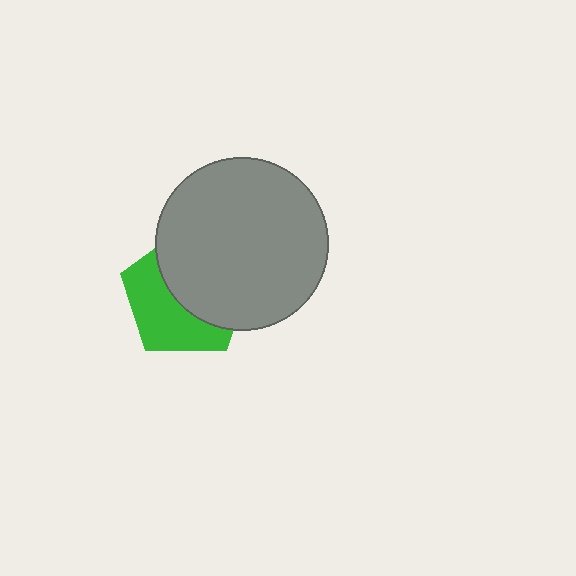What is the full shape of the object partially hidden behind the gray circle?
The partially hidden object is a green pentagon.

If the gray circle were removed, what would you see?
You would see the complete green pentagon.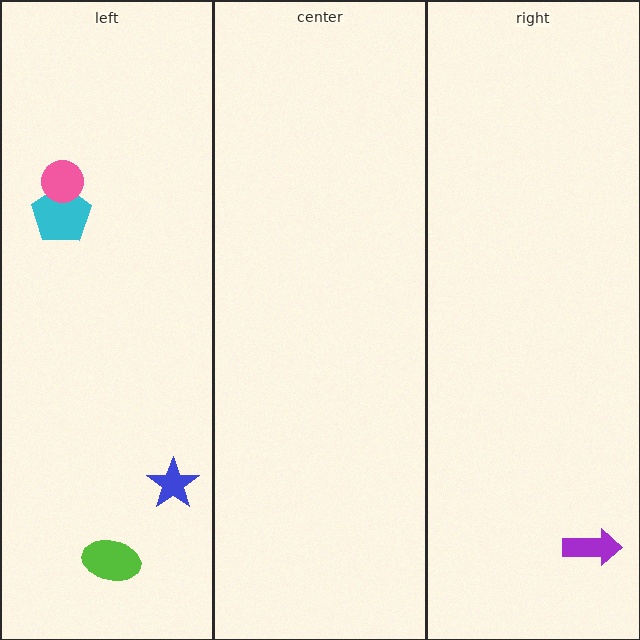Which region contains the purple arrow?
The right region.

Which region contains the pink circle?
The left region.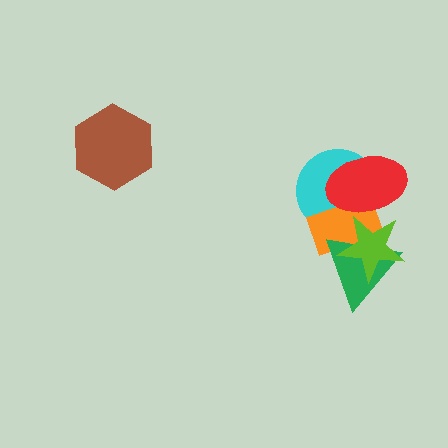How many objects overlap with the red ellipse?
3 objects overlap with the red ellipse.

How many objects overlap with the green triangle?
2 objects overlap with the green triangle.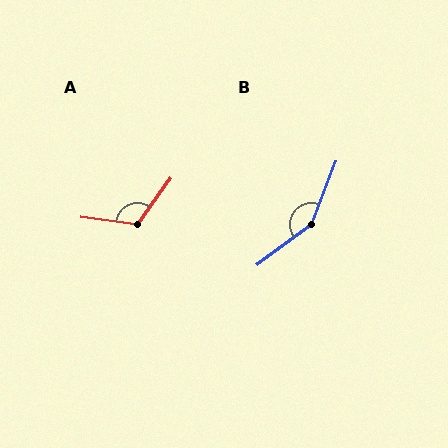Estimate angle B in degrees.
Approximately 148 degrees.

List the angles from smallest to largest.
A (119°), B (148°).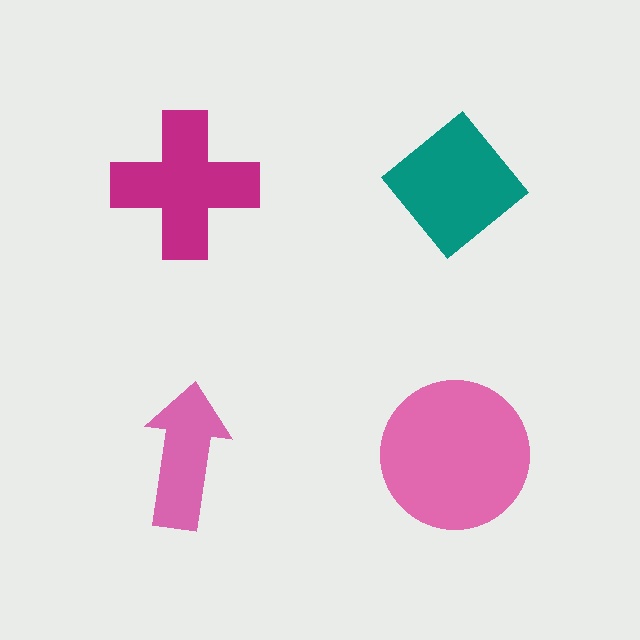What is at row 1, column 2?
A teal diamond.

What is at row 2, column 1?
A pink arrow.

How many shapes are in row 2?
2 shapes.